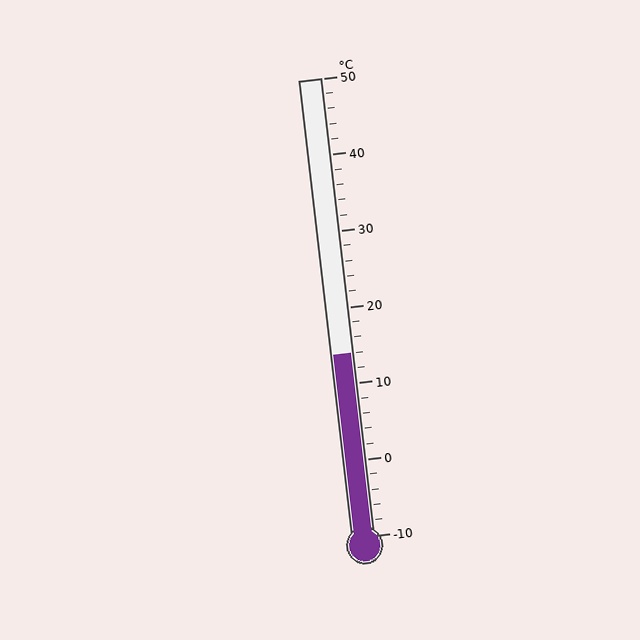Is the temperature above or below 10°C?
The temperature is above 10°C.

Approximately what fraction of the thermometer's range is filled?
The thermometer is filled to approximately 40% of its range.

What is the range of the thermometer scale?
The thermometer scale ranges from -10°C to 50°C.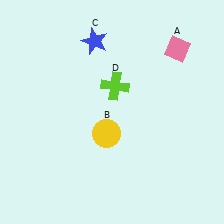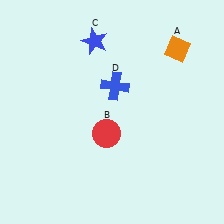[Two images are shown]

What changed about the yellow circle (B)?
In Image 1, B is yellow. In Image 2, it changed to red.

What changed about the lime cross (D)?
In Image 1, D is lime. In Image 2, it changed to blue.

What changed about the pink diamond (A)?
In Image 1, A is pink. In Image 2, it changed to orange.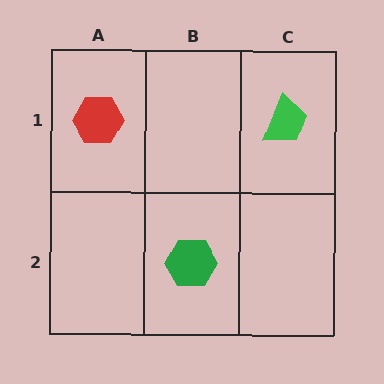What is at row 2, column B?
A green hexagon.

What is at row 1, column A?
A red hexagon.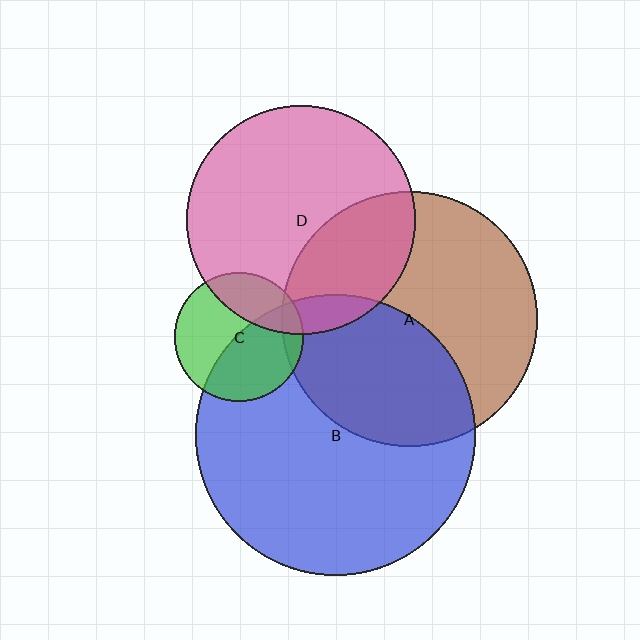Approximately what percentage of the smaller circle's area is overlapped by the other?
Approximately 30%.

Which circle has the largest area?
Circle B (blue).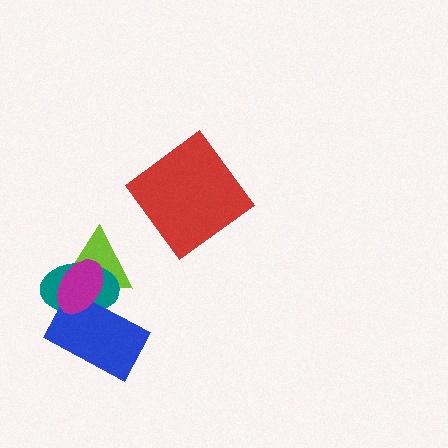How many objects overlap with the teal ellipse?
3 objects overlap with the teal ellipse.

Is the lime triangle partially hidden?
Yes, it is partially covered by another shape.